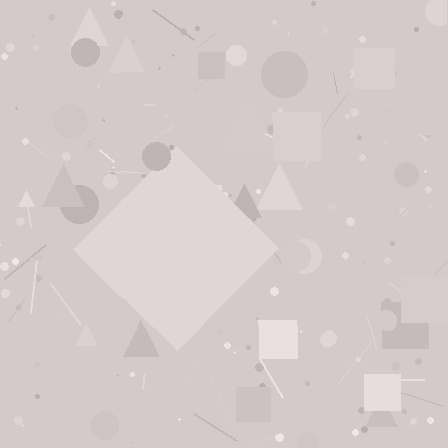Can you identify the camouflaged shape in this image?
The camouflaged shape is a diamond.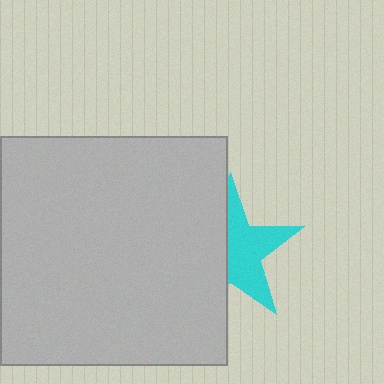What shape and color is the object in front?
The object in front is a light gray square.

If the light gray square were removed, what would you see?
You would see the complete cyan star.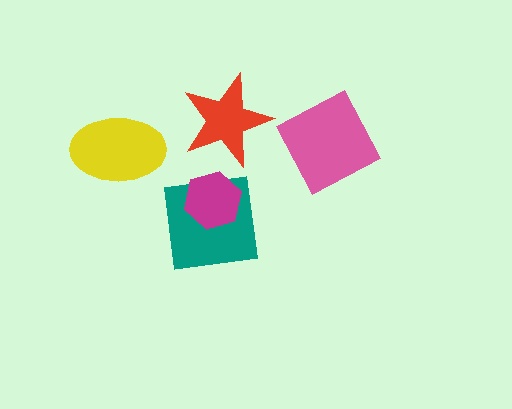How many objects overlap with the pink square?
0 objects overlap with the pink square.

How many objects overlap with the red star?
0 objects overlap with the red star.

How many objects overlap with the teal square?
1 object overlaps with the teal square.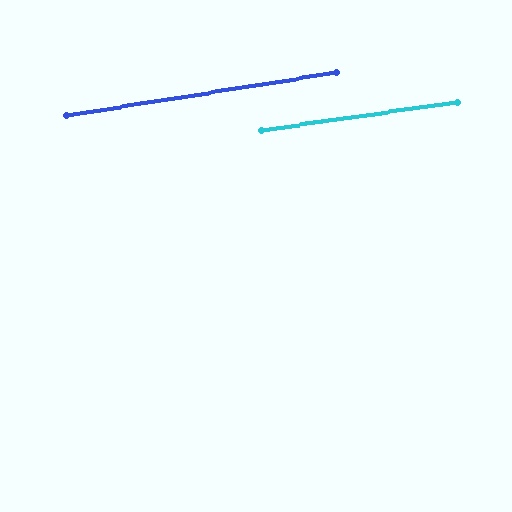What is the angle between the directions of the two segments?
Approximately 1 degree.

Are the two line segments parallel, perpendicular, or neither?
Parallel — their directions differ by only 0.9°.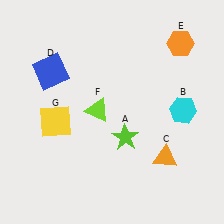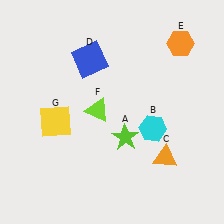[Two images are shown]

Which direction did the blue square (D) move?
The blue square (D) moved right.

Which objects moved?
The objects that moved are: the cyan hexagon (B), the blue square (D).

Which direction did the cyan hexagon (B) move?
The cyan hexagon (B) moved left.